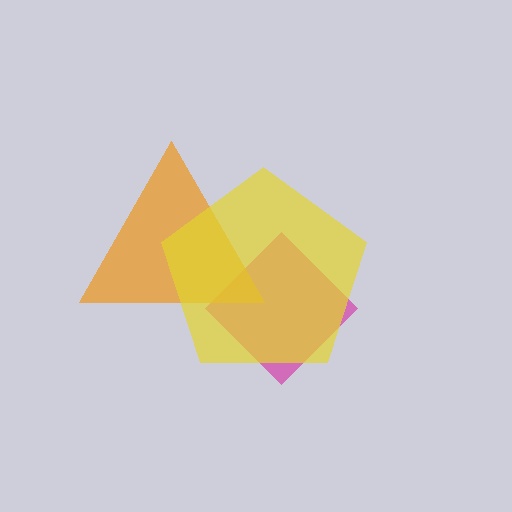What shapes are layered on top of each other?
The layered shapes are: a magenta diamond, an orange triangle, a yellow pentagon.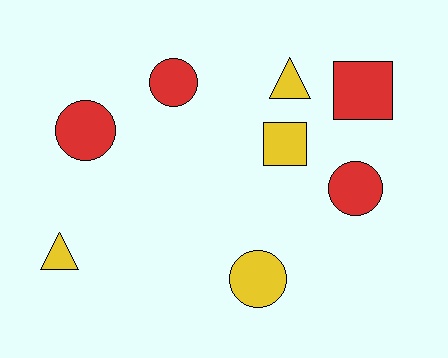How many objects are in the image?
There are 8 objects.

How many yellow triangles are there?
There are 2 yellow triangles.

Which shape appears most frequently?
Circle, with 4 objects.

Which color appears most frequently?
Red, with 4 objects.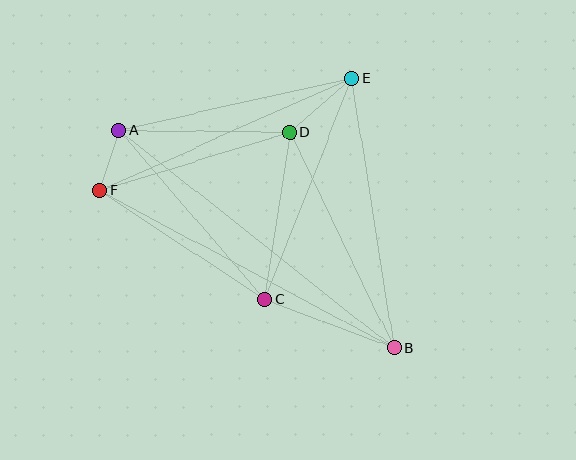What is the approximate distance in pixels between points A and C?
The distance between A and C is approximately 224 pixels.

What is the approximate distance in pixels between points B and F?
The distance between B and F is approximately 334 pixels.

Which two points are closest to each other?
Points A and F are closest to each other.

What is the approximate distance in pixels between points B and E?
The distance between B and E is approximately 273 pixels.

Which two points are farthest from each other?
Points A and B are farthest from each other.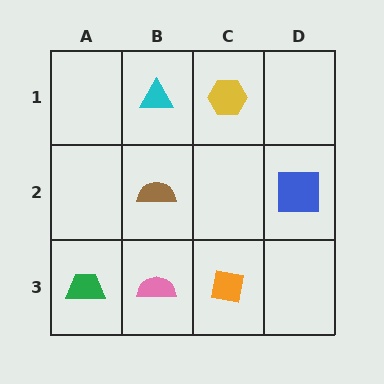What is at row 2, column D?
A blue square.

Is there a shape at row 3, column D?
No, that cell is empty.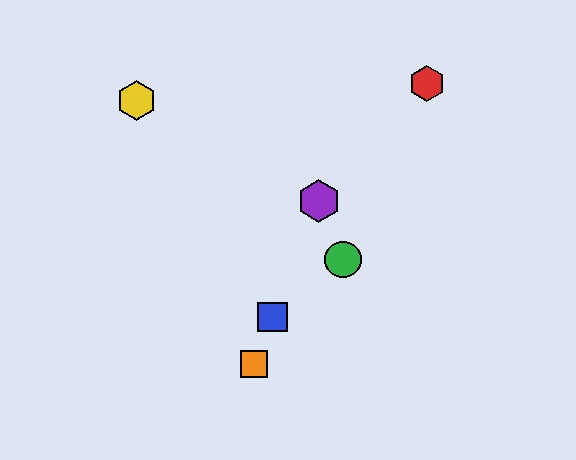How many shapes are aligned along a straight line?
3 shapes (the blue square, the purple hexagon, the orange square) are aligned along a straight line.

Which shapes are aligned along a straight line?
The blue square, the purple hexagon, the orange square are aligned along a straight line.